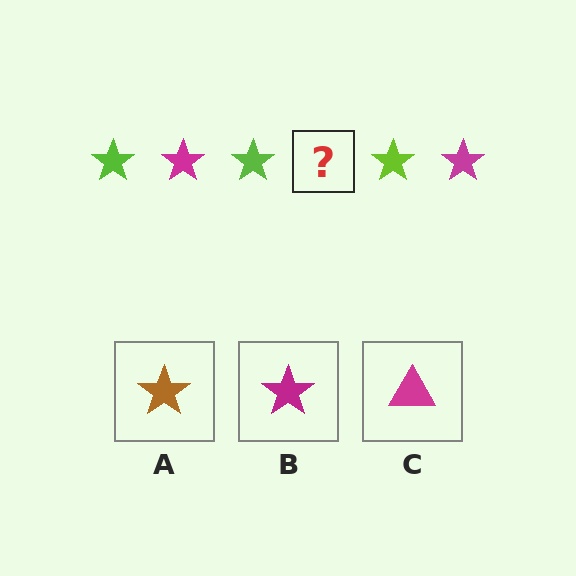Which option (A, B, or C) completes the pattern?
B.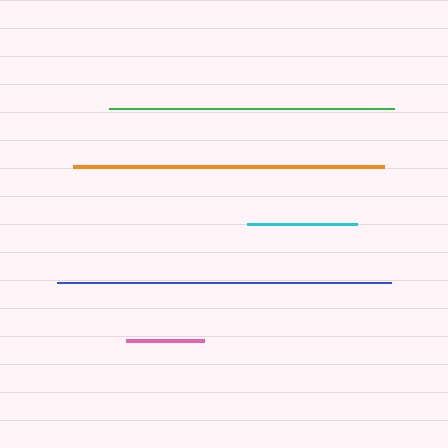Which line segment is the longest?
The blue line is the longest at approximately 334 pixels.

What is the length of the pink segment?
The pink segment is approximately 77 pixels long.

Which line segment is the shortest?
The pink line is the shortest at approximately 77 pixels.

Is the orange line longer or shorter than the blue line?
The blue line is longer than the orange line.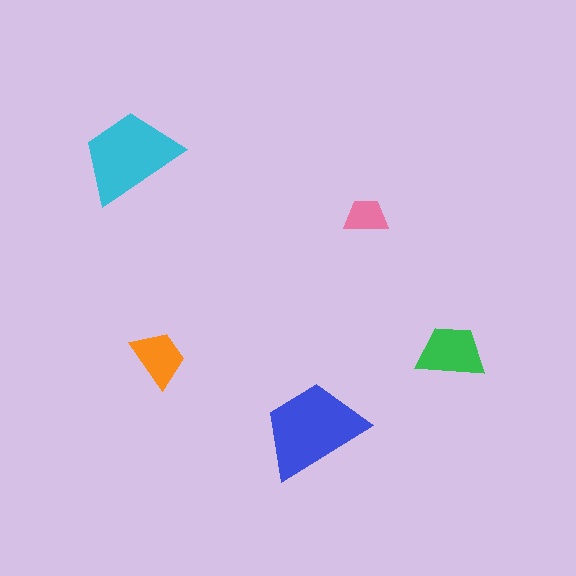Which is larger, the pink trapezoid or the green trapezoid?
The green one.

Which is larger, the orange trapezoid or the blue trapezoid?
The blue one.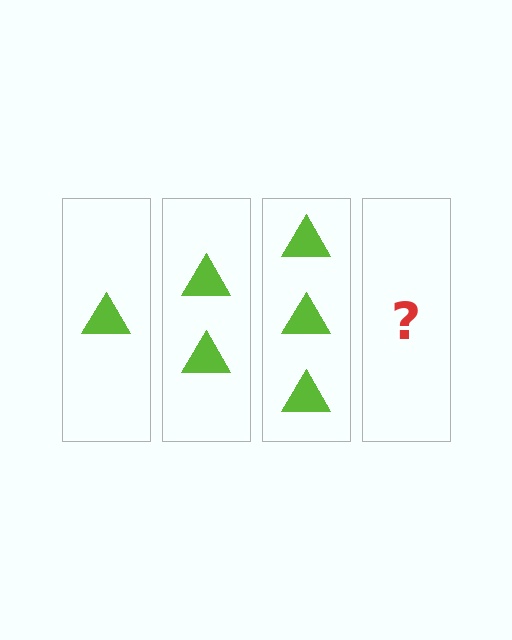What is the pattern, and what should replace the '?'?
The pattern is that each step adds one more triangle. The '?' should be 4 triangles.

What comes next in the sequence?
The next element should be 4 triangles.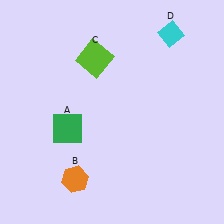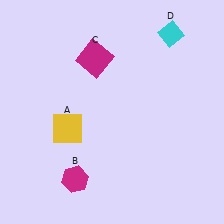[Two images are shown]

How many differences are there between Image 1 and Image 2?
There are 3 differences between the two images.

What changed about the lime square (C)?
In Image 1, C is lime. In Image 2, it changed to magenta.